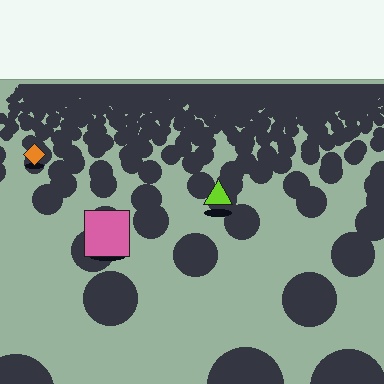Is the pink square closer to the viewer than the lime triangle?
Yes. The pink square is closer — you can tell from the texture gradient: the ground texture is coarser near it.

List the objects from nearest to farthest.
From nearest to farthest: the pink square, the lime triangle, the orange diamond.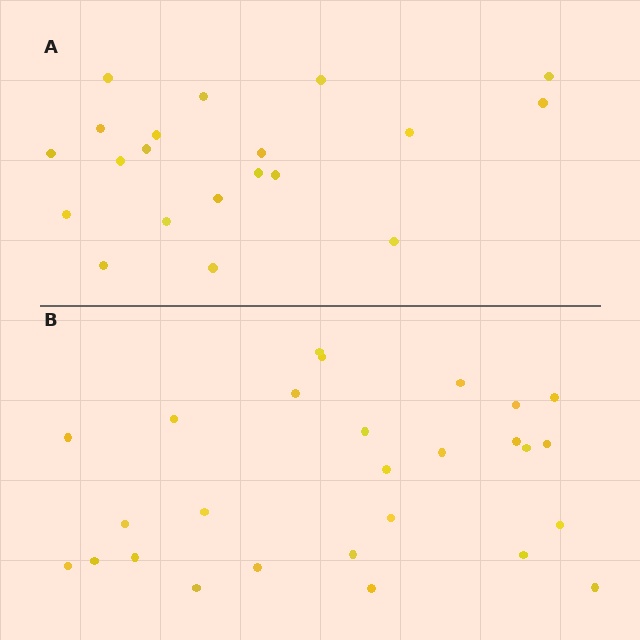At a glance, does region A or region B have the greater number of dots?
Region B (the bottom region) has more dots.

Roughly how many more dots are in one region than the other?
Region B has roughly 8 or so more dots than region A.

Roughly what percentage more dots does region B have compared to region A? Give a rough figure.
About 35% more.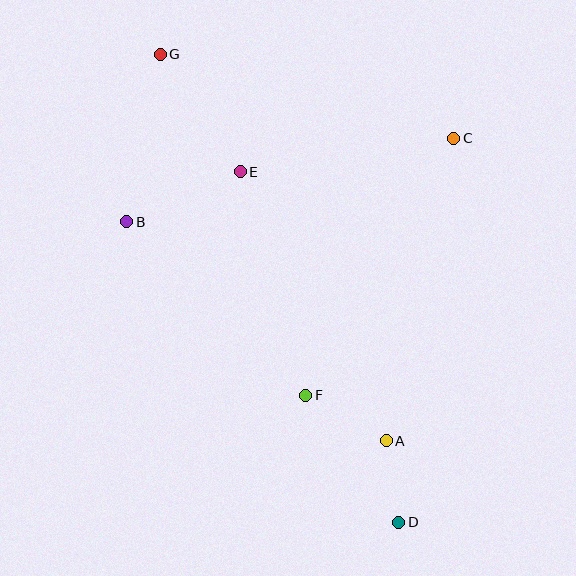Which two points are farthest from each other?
Points D and G are farthest from each other.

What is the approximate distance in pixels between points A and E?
The distance between A and E is approximately 306 pixels.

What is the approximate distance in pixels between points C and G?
The distance between C and G is approximately 306 pixels.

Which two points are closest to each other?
Points A and D are closest to each other.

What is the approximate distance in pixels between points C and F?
The distance between C and F is approximately 297 pixels.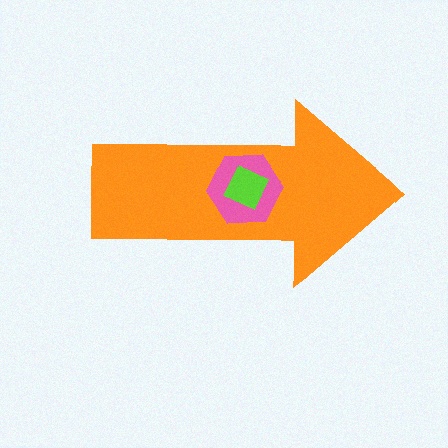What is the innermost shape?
The lime diamond.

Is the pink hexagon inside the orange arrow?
Yes.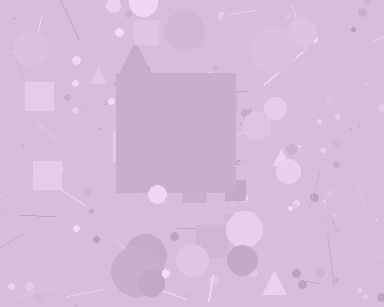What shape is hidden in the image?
A square is hidden in the image.